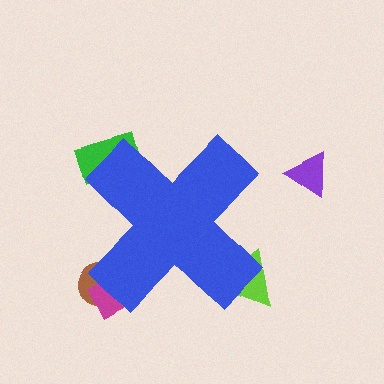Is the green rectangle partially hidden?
Yes, the green rectangle is partially hidden behind the blue cross.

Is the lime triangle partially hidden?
Yes, the lime triangle is partially hidden behind the blue cross.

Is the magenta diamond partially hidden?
Yes, the magenta diamond is partially hidden behind the blue cross.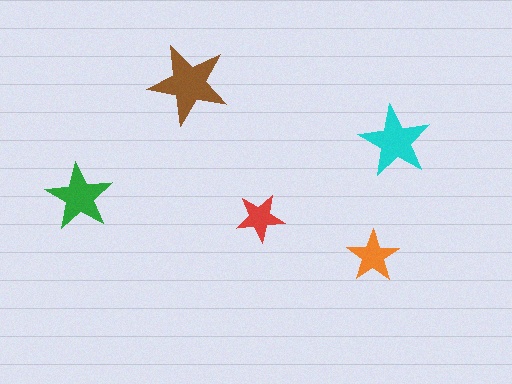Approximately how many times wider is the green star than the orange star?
About 1.5 times wider.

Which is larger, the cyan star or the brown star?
The brown one.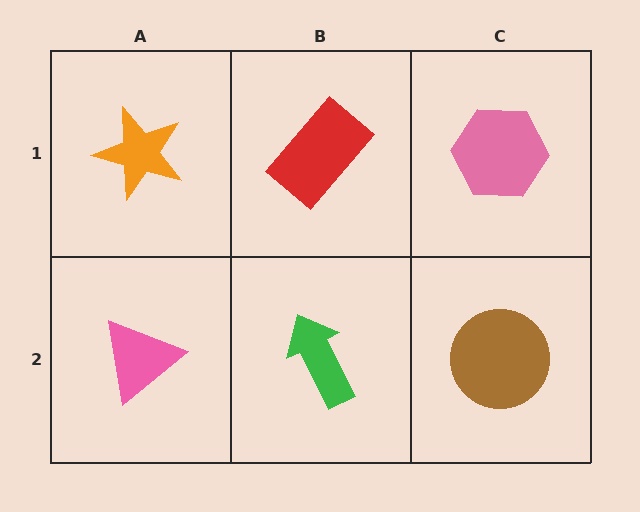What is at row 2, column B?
A green arrow.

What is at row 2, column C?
A brown circle.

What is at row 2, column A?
A pink triangle.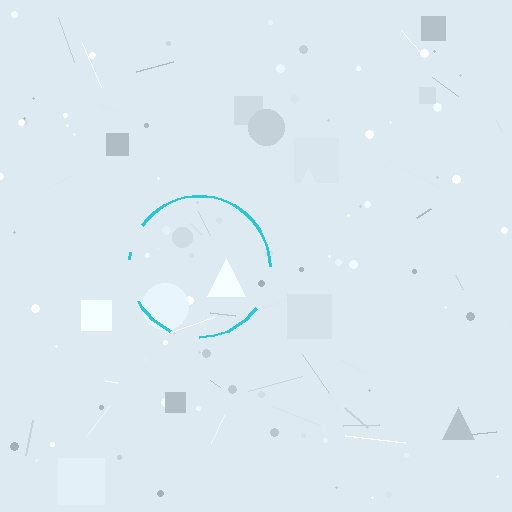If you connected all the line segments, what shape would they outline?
They would outline a circle.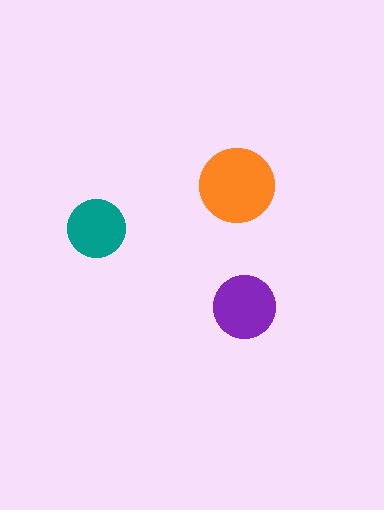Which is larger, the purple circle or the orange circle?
The orange one.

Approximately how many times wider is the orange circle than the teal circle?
About 1.5 times wider.